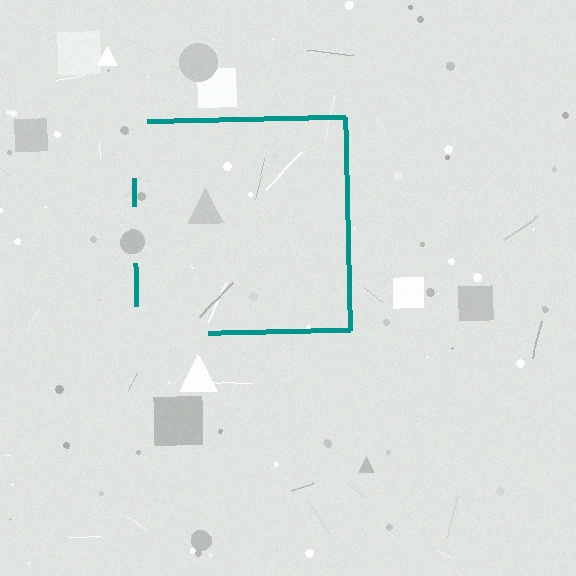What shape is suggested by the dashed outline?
The dashed outline suggests a square.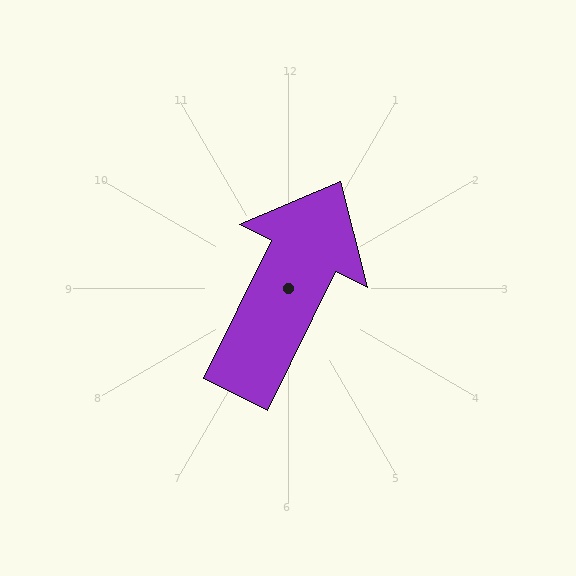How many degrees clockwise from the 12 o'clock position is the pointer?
Approximately 26 degrees.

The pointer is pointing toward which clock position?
Roughly 1 o'clock.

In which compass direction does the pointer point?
Northeast.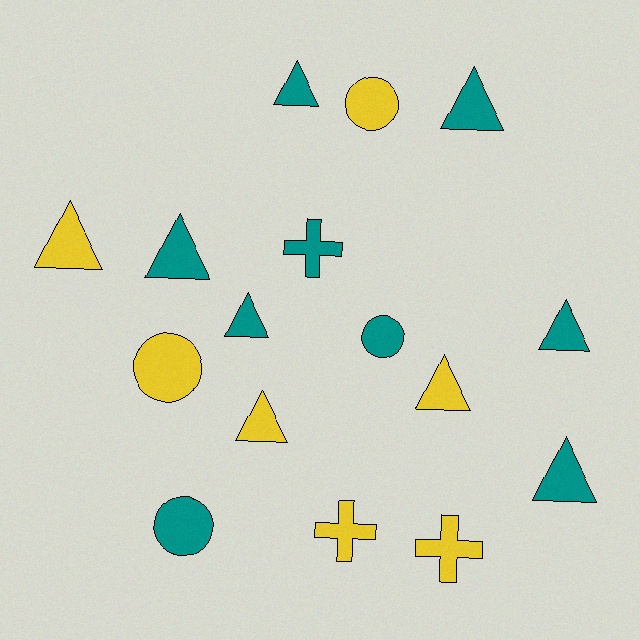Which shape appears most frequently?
Triangle, with 9 objects.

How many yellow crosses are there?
There are 2 yellow crosses.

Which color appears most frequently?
Teal, with 9 objects.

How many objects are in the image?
There are 16 objects.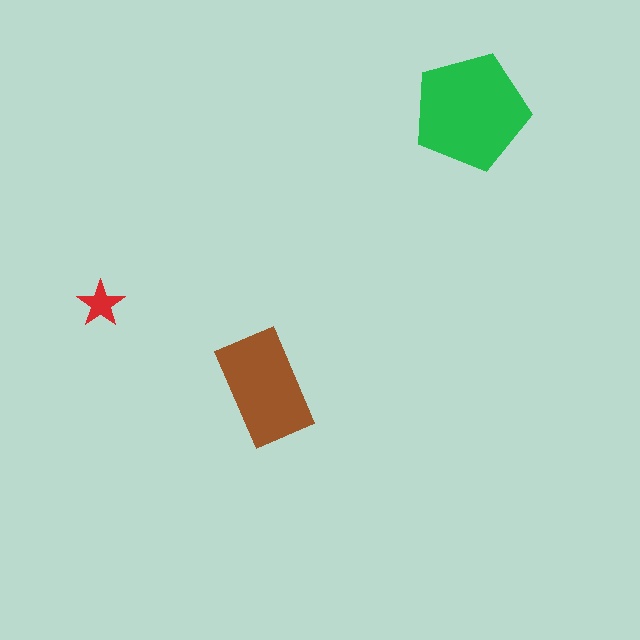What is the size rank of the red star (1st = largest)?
3rd.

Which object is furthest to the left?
The red star is leftmost.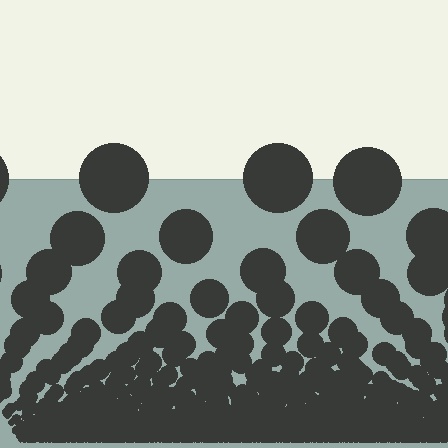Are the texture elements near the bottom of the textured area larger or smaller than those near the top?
Smaller. The gradient is inverted — elements near the bottom are smaller and denser.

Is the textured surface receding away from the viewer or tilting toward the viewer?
The surface appears to tilt toward the viewer. Texture elements get larger and sparser toward the top.